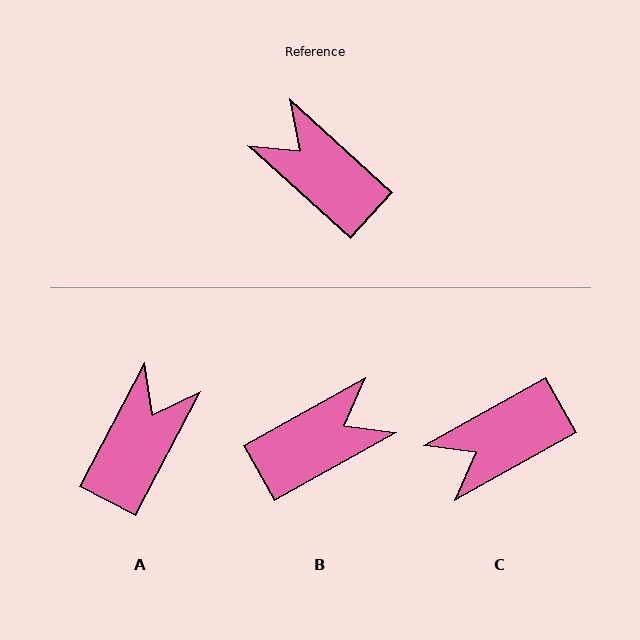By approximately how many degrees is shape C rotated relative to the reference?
Approximately 71 degrees counter-clockwise.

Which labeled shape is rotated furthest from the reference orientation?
B, about 109 degrees away.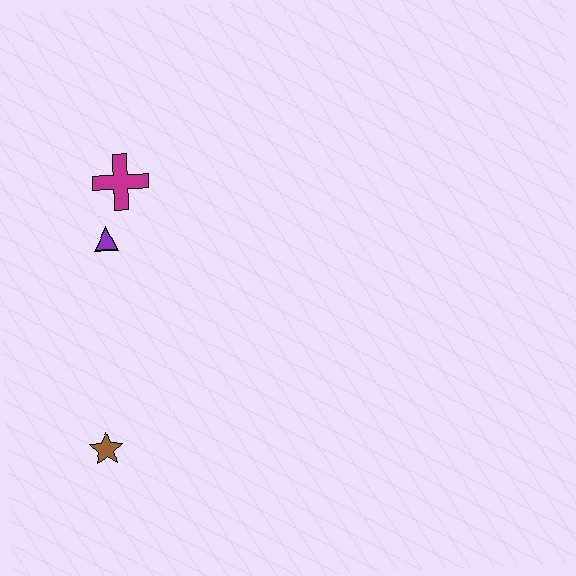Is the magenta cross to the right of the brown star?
Yes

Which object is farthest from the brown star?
The magenta cross is farthest from the brown star.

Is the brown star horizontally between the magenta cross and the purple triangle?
No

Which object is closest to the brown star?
The purple triangle is closest to the brown star.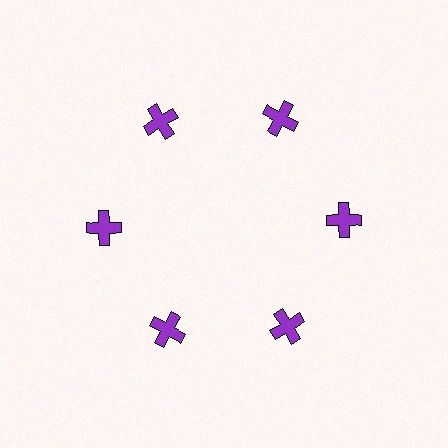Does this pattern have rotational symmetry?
Yes, this pattern has 6-fold rotational symmetry. It looks the same after rotating 60 degrees around the center.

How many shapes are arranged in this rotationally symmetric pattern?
There are 6 shapes, arranged in 6 groups of 1.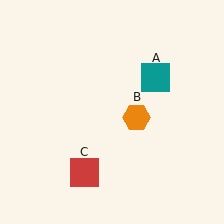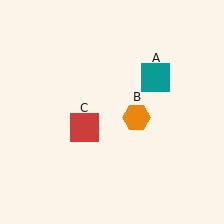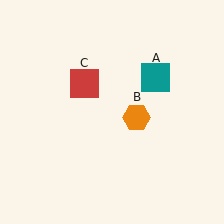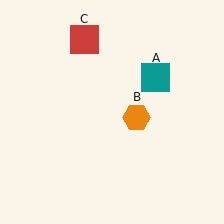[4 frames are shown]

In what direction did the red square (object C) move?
The red square (object C) moved up.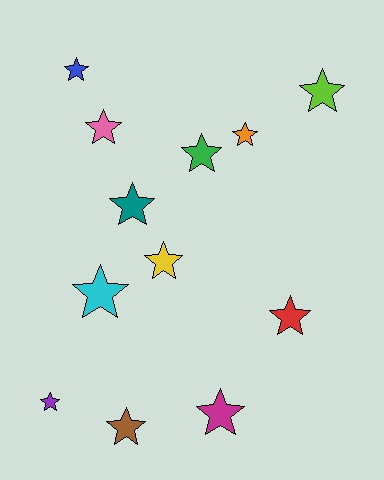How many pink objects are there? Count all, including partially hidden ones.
There is 1 pink object.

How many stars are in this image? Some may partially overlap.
There are 12 stars.